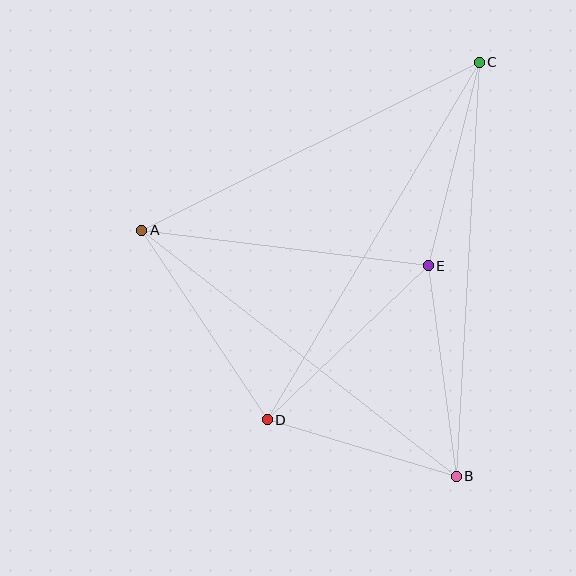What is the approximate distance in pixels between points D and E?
The distance between D and E is approximately 223 pixels.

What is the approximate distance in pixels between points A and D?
The distance between A and D is approximately 228 pixels.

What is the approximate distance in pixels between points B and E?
The distance between B and E is approximately 212 pixels.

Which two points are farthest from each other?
Points C and D are farthest from each other.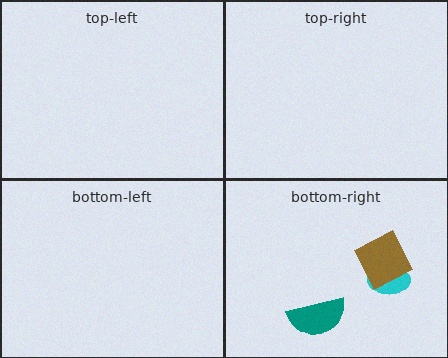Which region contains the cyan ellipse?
The bottom-right region.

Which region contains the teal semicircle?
The bottom-right region.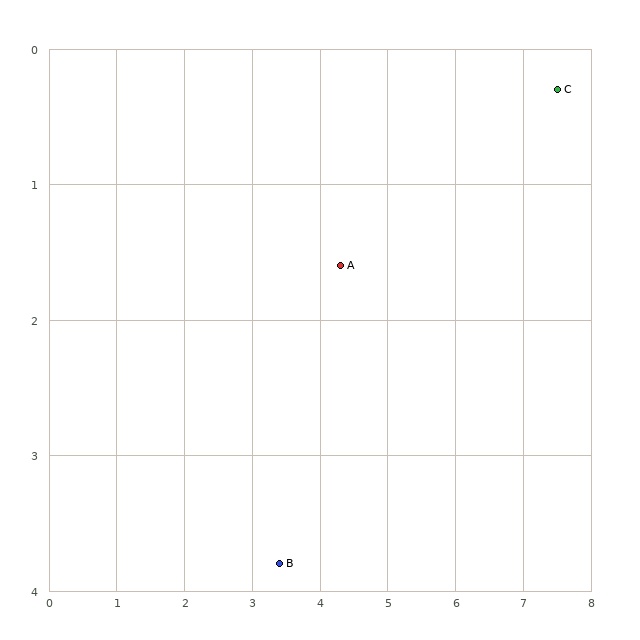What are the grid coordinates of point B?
Point B is at approximately (3.4, 3.8).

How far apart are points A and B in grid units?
Points A and B are about 2.4 grid units apart.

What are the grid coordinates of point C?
Point C is at approximately (7.5, 0.3).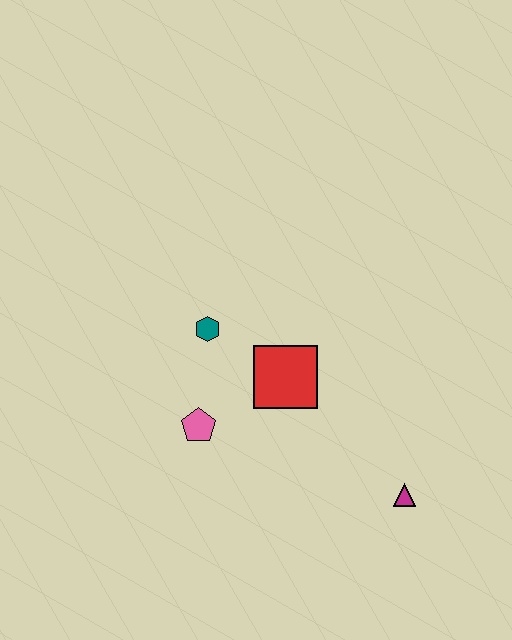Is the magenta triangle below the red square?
Yes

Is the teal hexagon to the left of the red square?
Yes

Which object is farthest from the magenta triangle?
The teal hexagon is farthest from the magenta triangle.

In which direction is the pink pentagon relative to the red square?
The pink pentagon is to the left of the red square.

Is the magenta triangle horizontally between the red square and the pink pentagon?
No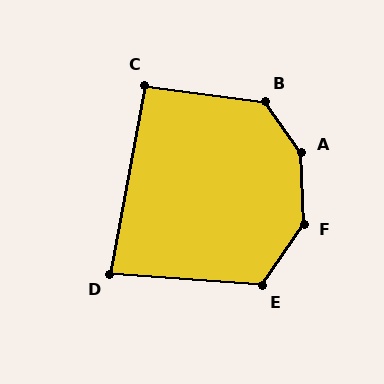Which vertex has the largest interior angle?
A, at approximately 146 degrees.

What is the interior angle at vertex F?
Approximately 144 degrees (obtuse).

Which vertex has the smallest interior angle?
D, at approximately 83 degrees.